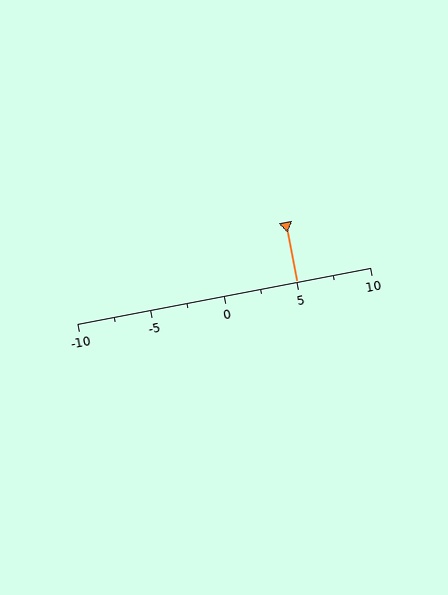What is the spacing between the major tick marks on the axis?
The major ticks are spaced 5 apart.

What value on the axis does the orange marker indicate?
The marker indicates approximately 5.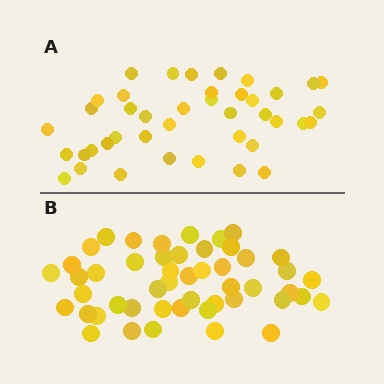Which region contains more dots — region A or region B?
Region B (the bottom region) has more dots.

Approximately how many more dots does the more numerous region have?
Region B has roughly 8 or so more dots than region A.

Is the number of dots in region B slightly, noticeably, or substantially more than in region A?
Region B has only slightly more — the two regions are fairly close. The ratio is roughly 1.2 to 1.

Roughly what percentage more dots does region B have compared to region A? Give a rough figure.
About 20% more.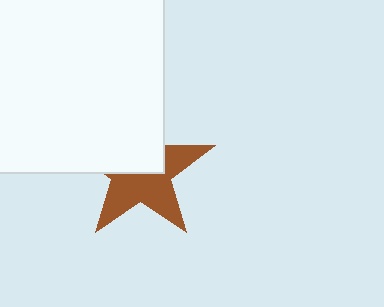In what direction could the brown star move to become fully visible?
The brown star could move down. That would shift it out from behind the white square entirely.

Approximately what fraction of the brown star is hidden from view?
Roughly 46% of the brown star is hidden behind the white square.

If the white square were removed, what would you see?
You would see the complete brown star.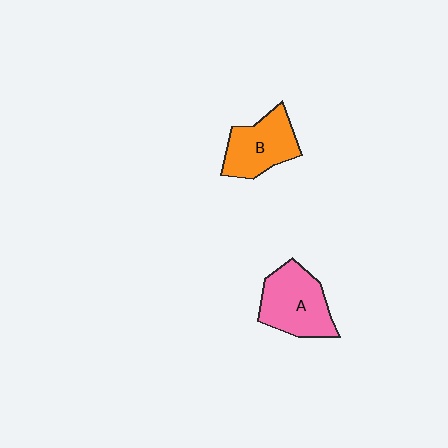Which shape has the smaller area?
Shape B (orange).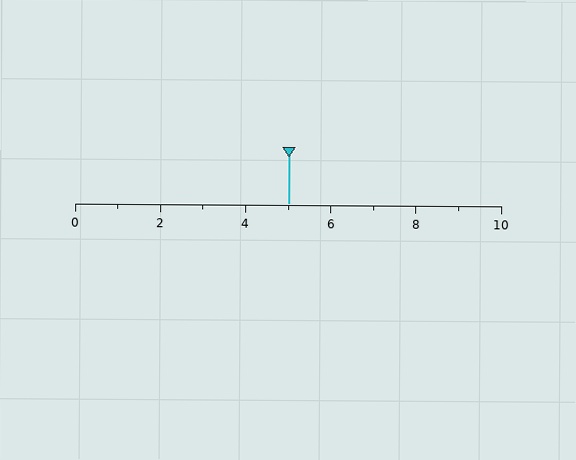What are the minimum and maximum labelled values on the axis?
The axis runs from 0 to 10.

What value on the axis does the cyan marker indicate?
The marker indicates approximately 5.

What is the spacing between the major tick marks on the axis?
The major ticks are spaced 2 apart.